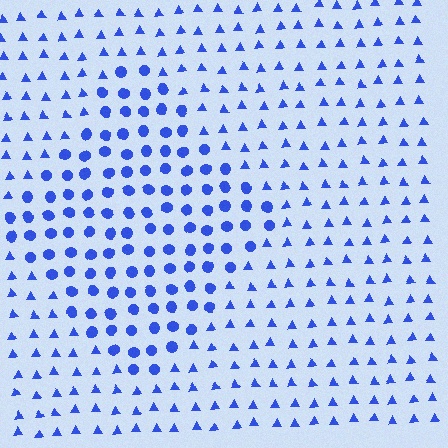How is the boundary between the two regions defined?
The boundary is defined by a change in element shape: circles inside vs. triangles outside. All elements share the same color and spacing.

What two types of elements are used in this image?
The image uses circles inside the diamond region and triangles outside it.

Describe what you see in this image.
The image is filled with small blue elements arranged in a uniform grid. A diamond-shaped region contains circles, while the surrounding area contains triangles. The boundary is defined purely by the change in element shape.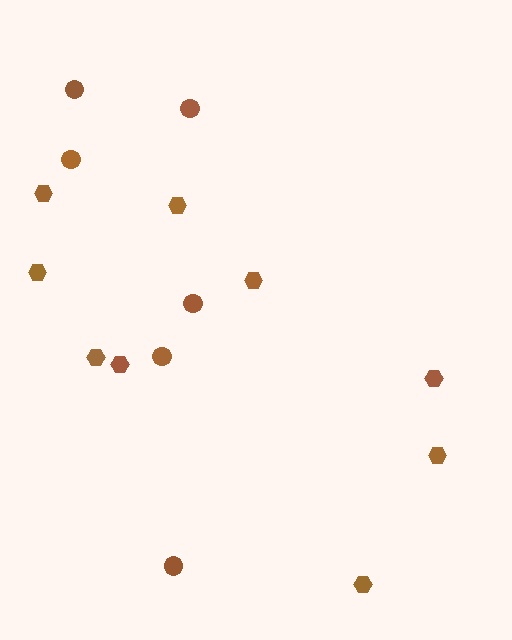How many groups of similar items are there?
There are 2 groups: one group of hexagons (9) and one group of circles (6).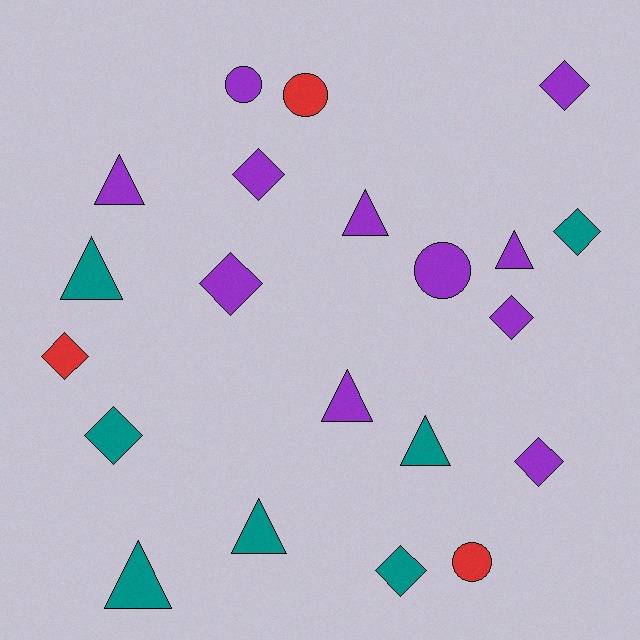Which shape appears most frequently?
Diamond, with 9 objects.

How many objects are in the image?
There are 21 objects.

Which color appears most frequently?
Purple, with 11 objects.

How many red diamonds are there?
There is 1 red diamond.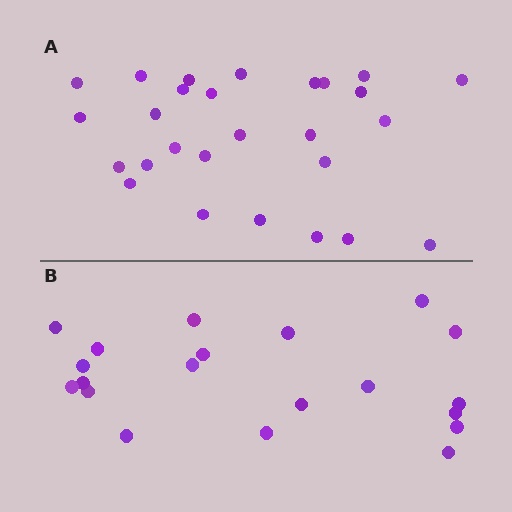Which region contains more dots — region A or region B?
Region A (the top region) has more dots.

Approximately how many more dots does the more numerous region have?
Region A has roughly 8 or so more dots than region B.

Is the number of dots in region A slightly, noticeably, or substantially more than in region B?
Region A has noticeably more, but not dramatically so. The ratio is roughly 1.4 to 1.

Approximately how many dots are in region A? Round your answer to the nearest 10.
About 30 dots. (The exact count is 27, which rounds to 30.)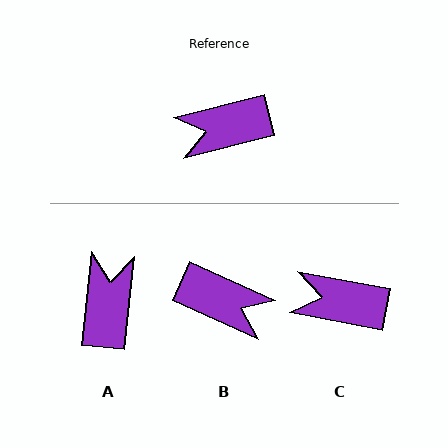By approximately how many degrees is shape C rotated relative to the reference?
Approximately 24 degrees clockwise.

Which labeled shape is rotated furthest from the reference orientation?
B, about 142 degrees away.